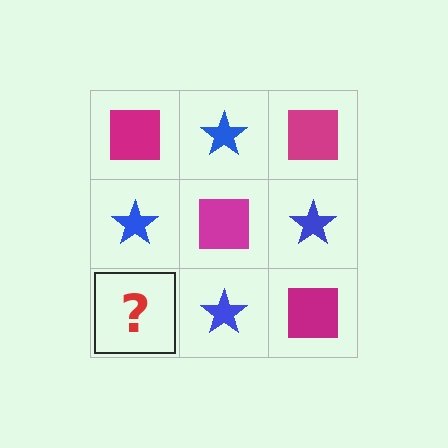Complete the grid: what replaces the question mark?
The question mark should be replaced with a magenta square.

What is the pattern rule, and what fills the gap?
The rule is that it alternates magenta square and blue star in a checkerboard pattern. The gap should be filled with a magenta square.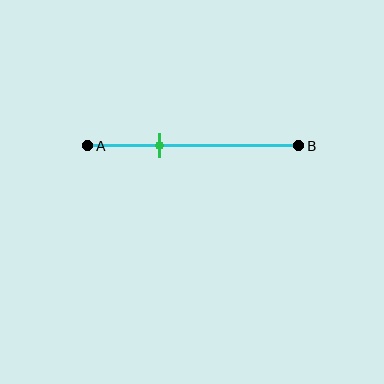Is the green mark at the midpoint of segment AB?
No, the mark is at about 35% from A, not at the 50% midpoint.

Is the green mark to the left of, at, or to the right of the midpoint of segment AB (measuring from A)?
The green mark is to the left of the midpoint of segment AB.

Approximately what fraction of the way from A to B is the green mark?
The green mark is approximately 35% of the way from A to B.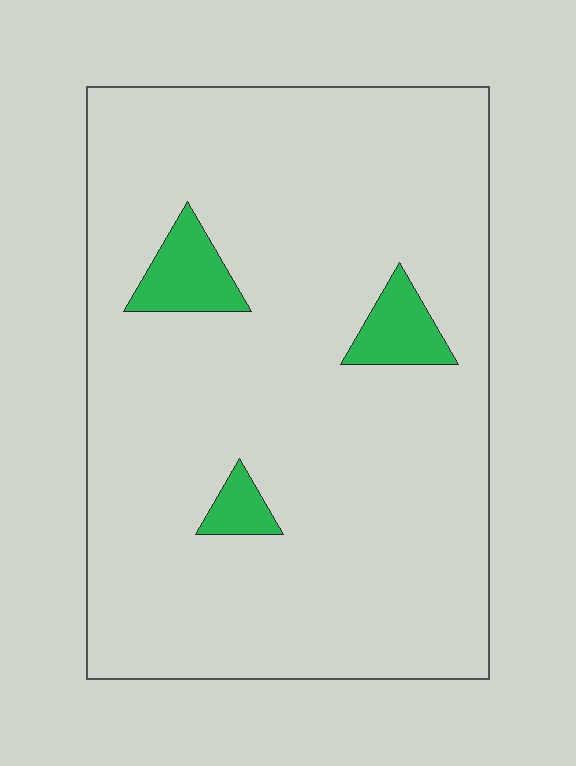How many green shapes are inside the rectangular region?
3.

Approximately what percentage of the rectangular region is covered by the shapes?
Approximately 5%.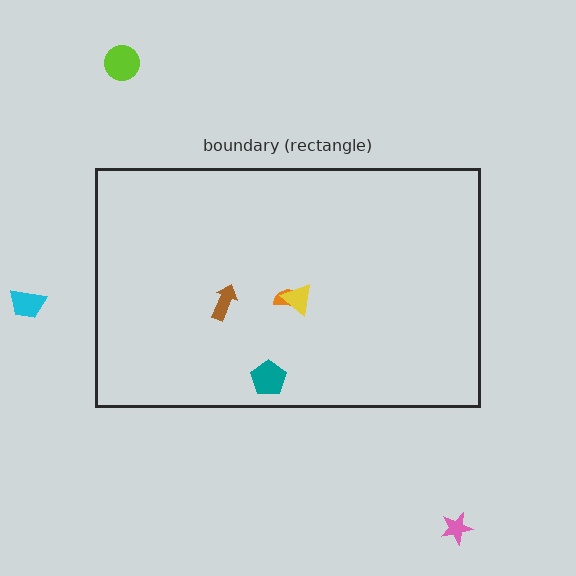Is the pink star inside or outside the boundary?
Outside.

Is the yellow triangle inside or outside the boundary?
Inside.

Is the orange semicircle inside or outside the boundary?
Inside.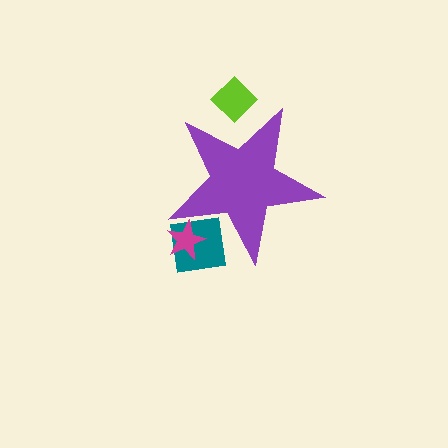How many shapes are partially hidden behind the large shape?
3 shapes are partially hidden.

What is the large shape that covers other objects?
A purple star.